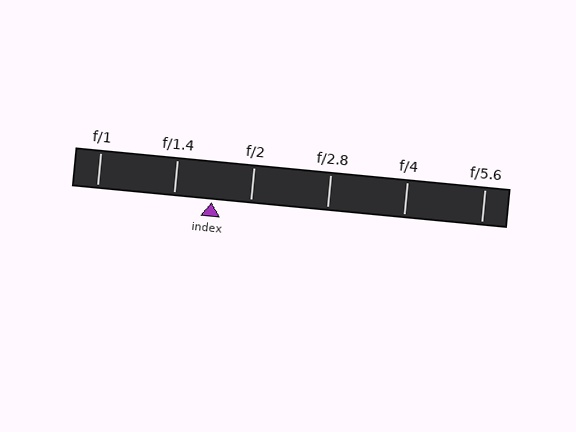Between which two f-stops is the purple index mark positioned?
The index mark is between f/1.4 and f/2.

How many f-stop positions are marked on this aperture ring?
There are 6 f-stop positions marked.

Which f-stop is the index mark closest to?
The index mark is closest to f/1.4.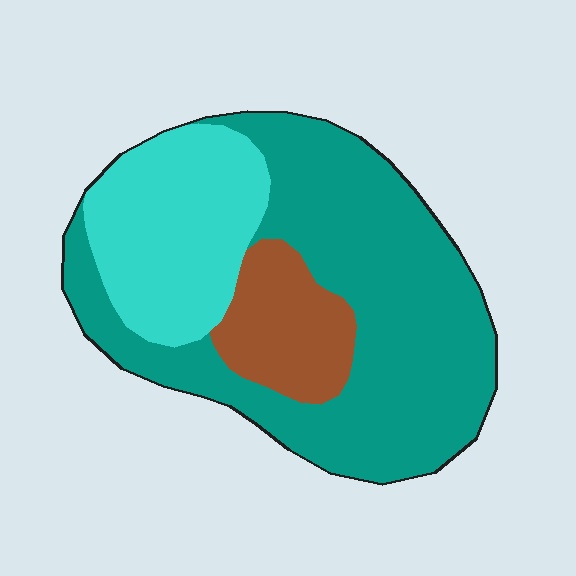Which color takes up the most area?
Teal, at roughly 60%.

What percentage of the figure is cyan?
Cyan covers 27% of the figure.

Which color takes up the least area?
Brown, at roughly 15%.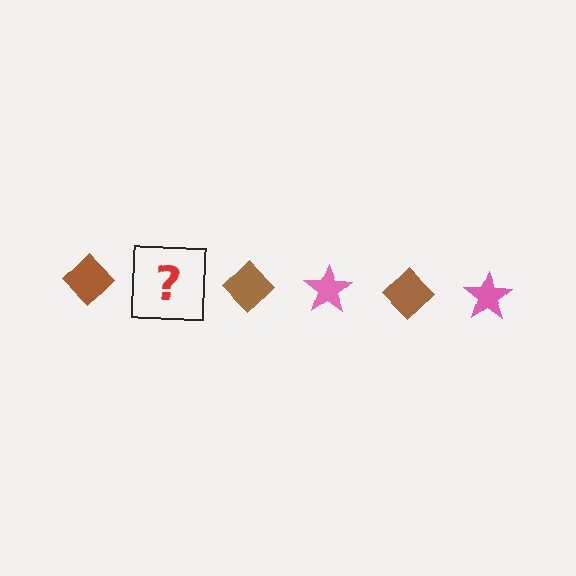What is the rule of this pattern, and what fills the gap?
The rule is that the pattern alternates between brown diamond and pink star. The gap should be filled with a pink star.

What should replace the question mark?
The question mark should be replaced with a pink star.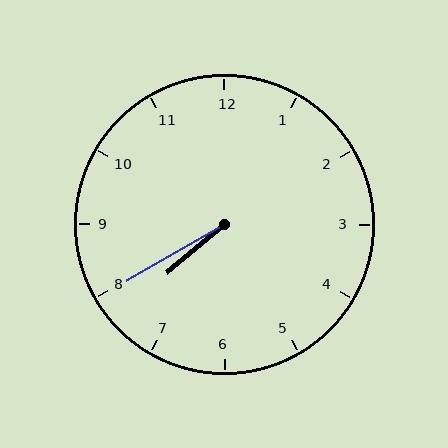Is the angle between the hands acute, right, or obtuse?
It is acute.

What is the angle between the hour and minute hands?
Approximately 10 degrees.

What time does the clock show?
7:40.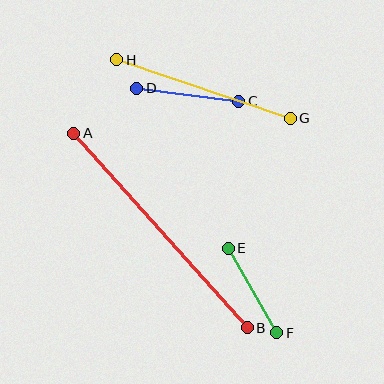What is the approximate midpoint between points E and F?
The midpoint is at approximately (252, 291) pixels.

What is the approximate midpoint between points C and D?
The midpoint is at approximately (188, 95) pixels.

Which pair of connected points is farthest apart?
Points A and B are farthest apart.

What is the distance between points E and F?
The distance is approximately 97 pixels.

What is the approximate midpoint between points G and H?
The midpoint is at approximately (203, 89) pixels.